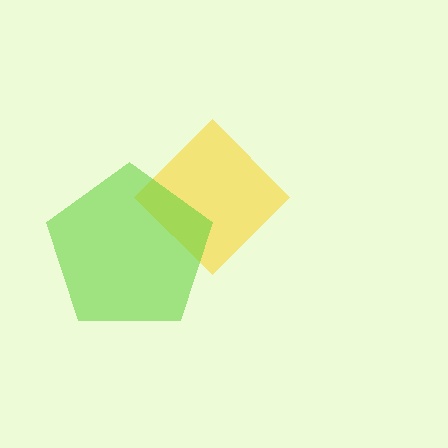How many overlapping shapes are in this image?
There are 2 overlapping shapes in the image.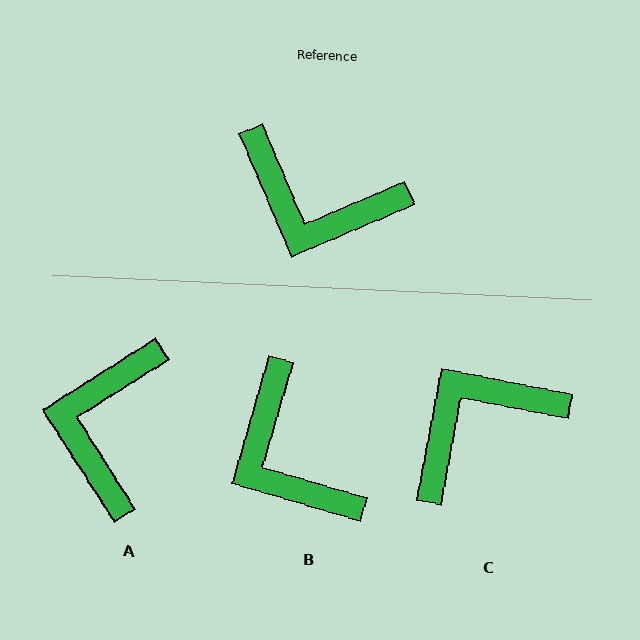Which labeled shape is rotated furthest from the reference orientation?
C, about 124 degrees away.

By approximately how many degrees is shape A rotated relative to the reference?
Approximately 81 degrees clockwise.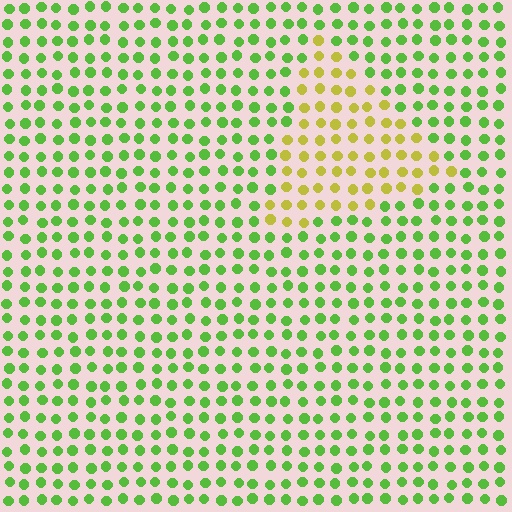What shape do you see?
I see a triangle.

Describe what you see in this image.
The image is filled with small lime elements in a uniform arrangement. A triangle-shaped region is visible where the elements are tinted to a slightly different hue, forming a subtle color boundary.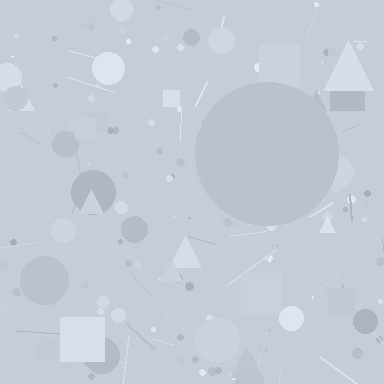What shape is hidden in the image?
A circle is hidden in the image.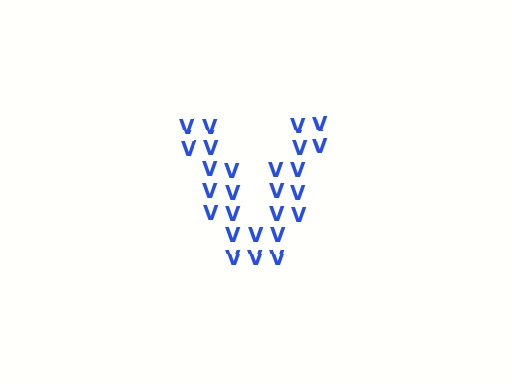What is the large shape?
The large shape is the letter V.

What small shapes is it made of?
It is made of small letter V's.